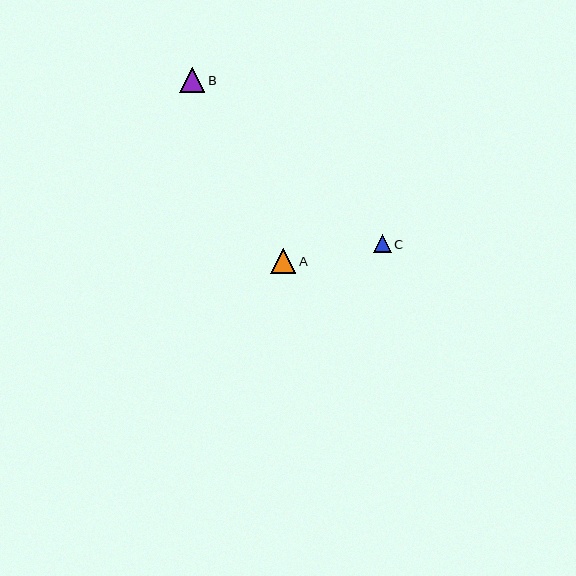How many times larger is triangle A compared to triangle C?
Triangle A is approximately 1.4 times the size of triangle C.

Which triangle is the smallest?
Triangle C is the smallest with a size of approximately 18 pixels.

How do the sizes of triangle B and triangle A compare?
Triangle B and triangle A are approximately the same size.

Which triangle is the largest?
Triangle B is the largest with a size of approximately 25 pixels.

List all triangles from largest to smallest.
From largest to smallest: B, A, C.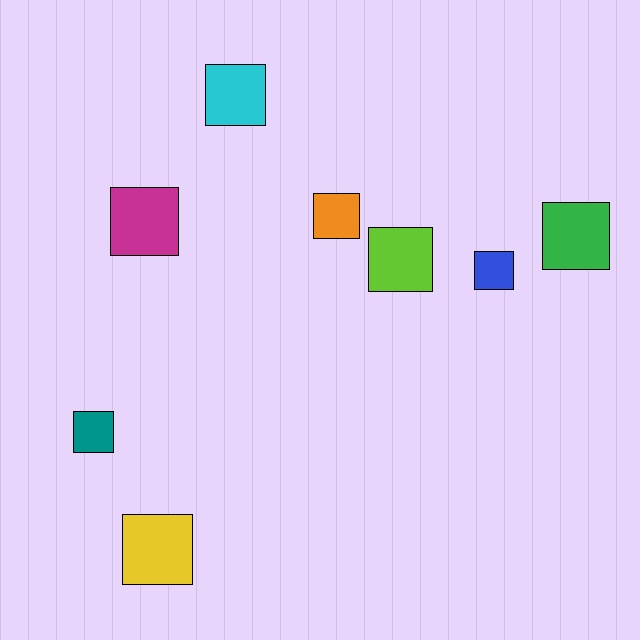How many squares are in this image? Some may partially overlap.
There are 8 squares.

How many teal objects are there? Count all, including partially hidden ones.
There is 1 teal object.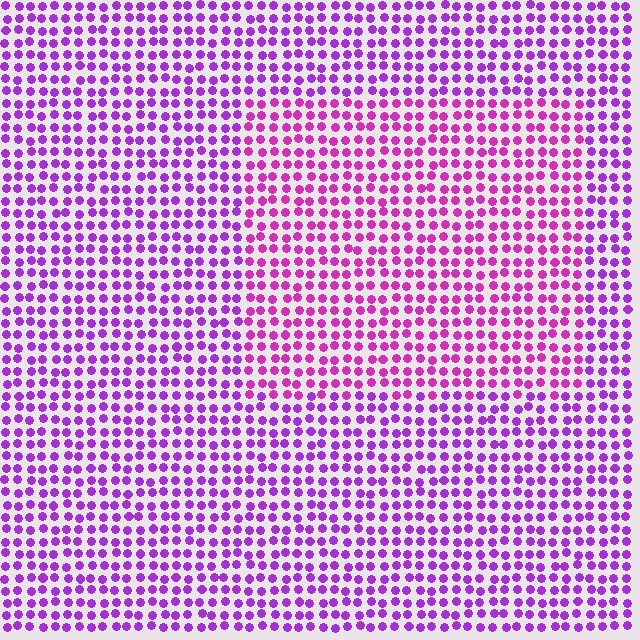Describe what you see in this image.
The image is filled with small purple elements in a uniform arrangement. A rectangle-shaped region is visible where the elements are tinted to a slightly different hue, forming a subtle color boundary.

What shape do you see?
I see a rectangle.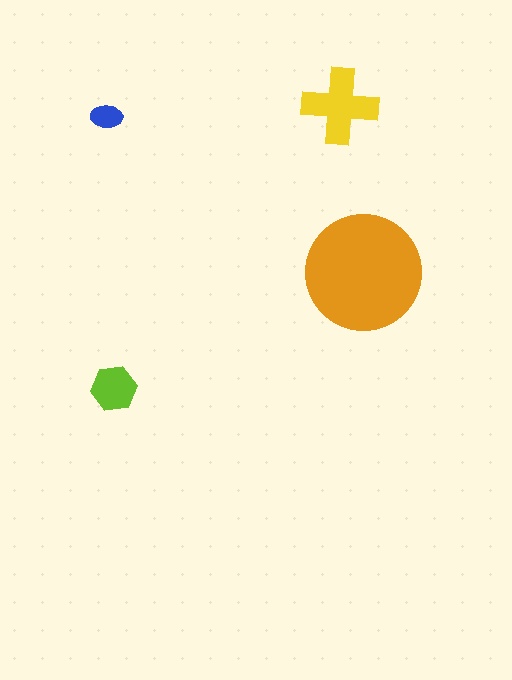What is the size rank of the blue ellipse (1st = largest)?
4th.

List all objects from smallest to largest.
The blue ellipse, the lime hexagon, the yellow cross, the orange circle.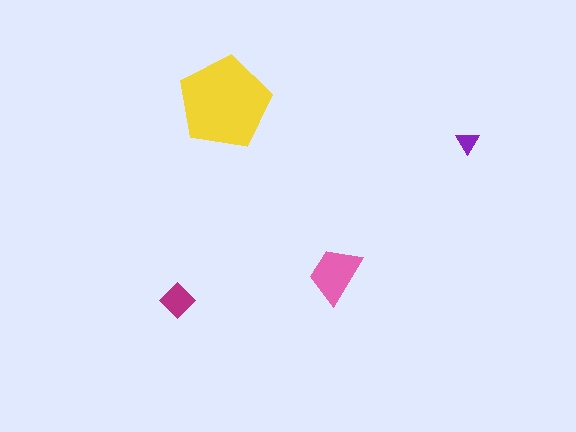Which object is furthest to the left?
The magenta diamond is leftmost.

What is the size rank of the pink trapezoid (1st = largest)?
2nd.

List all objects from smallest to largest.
The purple triangle, the magenta diamond, the pink trapezoid, the yellow pentagon.